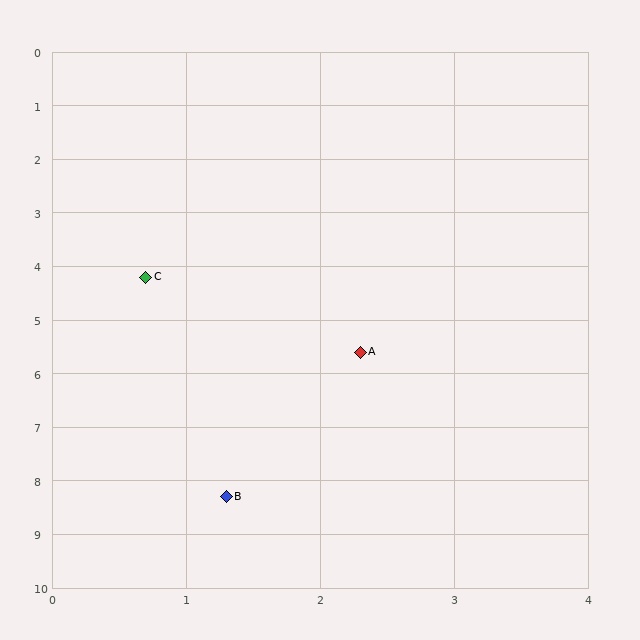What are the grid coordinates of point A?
Point A is at approximately (2.3, 5.6).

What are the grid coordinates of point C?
Point C is at approximately (0.7, 4.2).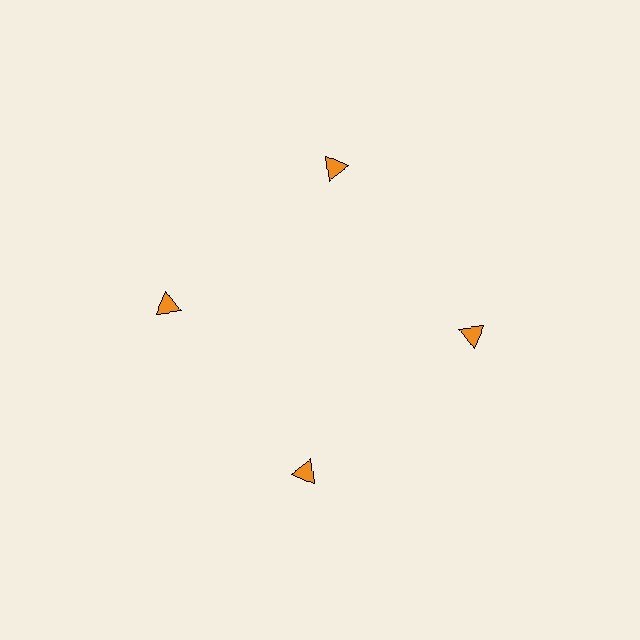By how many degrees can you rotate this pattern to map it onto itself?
The pattern maps onto itself every 90 degrees of rotation.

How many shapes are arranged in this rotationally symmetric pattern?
There are 4 shapes, arranged in 4 groups of 1.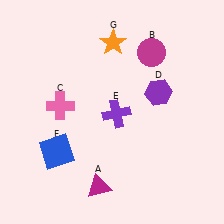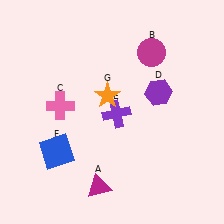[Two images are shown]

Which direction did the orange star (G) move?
The orange star (G) moved down.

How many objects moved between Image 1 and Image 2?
1 object moved between the two images.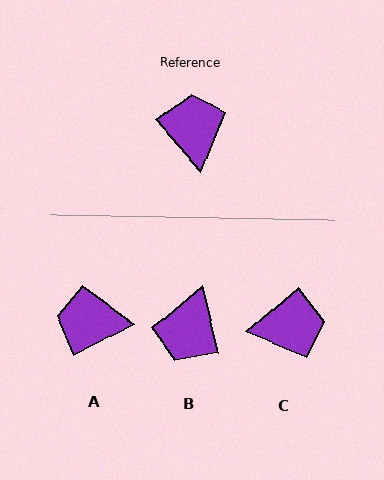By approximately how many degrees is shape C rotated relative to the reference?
Approximately 91 degrees clockwise.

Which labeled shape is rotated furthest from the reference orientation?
B, about 153 degrees away.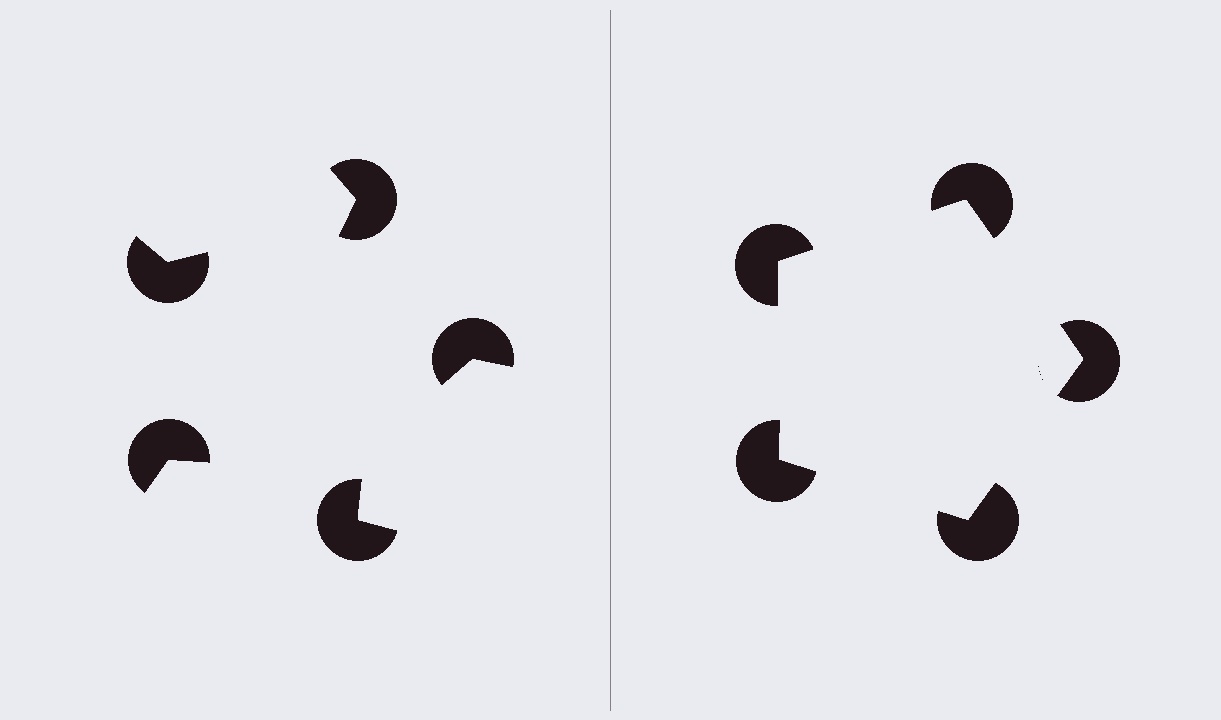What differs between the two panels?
The pac-man discs are positioned identically on both sides; only the wedge orientations differ. On the right they align to a pentagon; on the left they are misaligned.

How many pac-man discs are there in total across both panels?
10 — 5 on each side.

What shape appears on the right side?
An illusory pentagon.